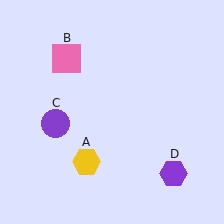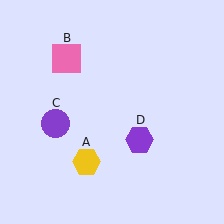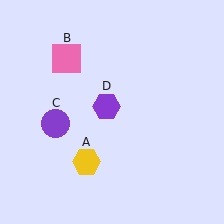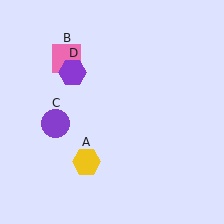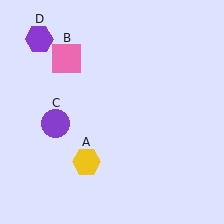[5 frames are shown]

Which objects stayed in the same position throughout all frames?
Yellow hexagon (object A) and pink square (object B) and purple circle (object C) remained stationary.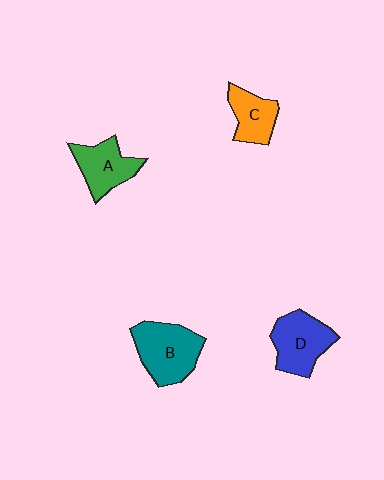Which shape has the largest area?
Shape B (teal).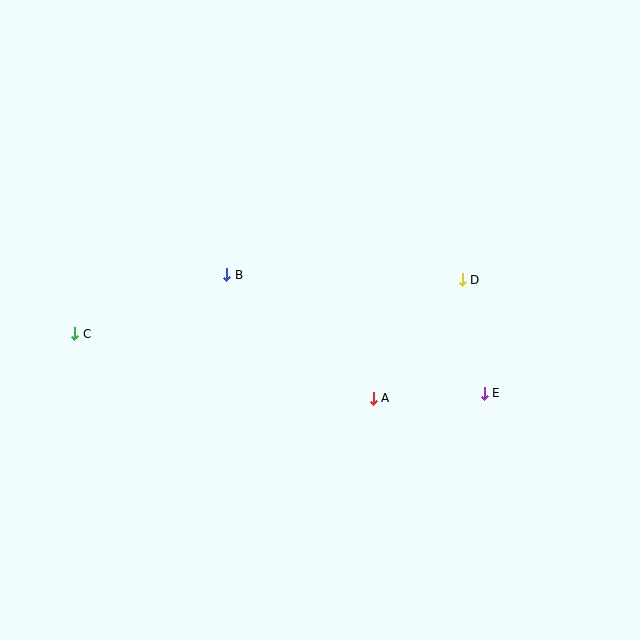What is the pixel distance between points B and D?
The distance between B and D is 235 pixels.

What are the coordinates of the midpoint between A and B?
The midpoint between A and B is at (300, 337).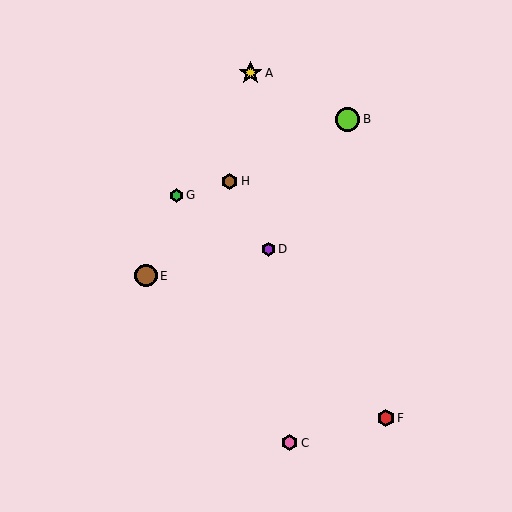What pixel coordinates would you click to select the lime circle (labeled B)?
Click at (348, 119) to select the lime circle B.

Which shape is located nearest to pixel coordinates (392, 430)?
The red hexagon (labeled F) at (386, 418) is nearest to that location.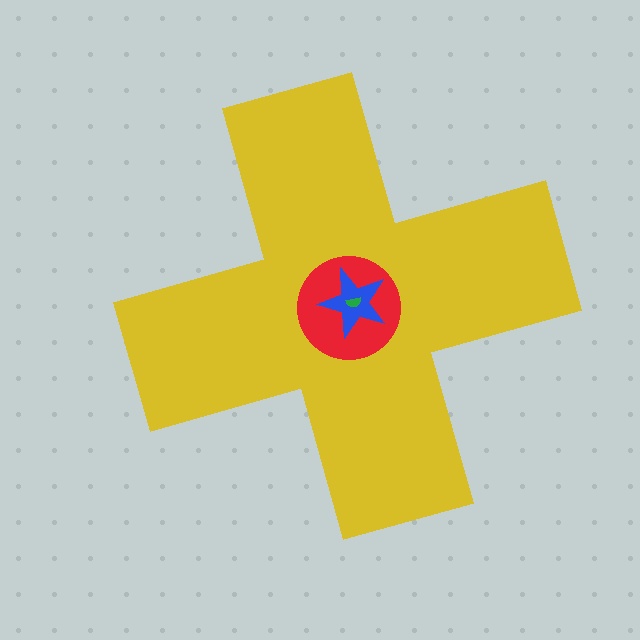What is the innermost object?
The green semicircle.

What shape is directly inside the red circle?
The blue star.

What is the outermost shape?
The yellow cross.